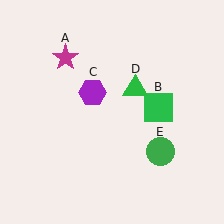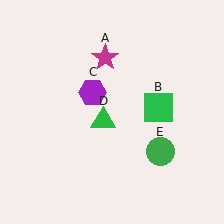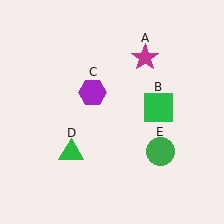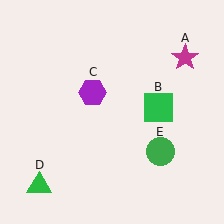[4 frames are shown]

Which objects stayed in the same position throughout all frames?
Green square (object B) and purple hexagon (object C) and green circle (object E) remained stationary.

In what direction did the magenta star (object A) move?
The magenta star (object A) moved right.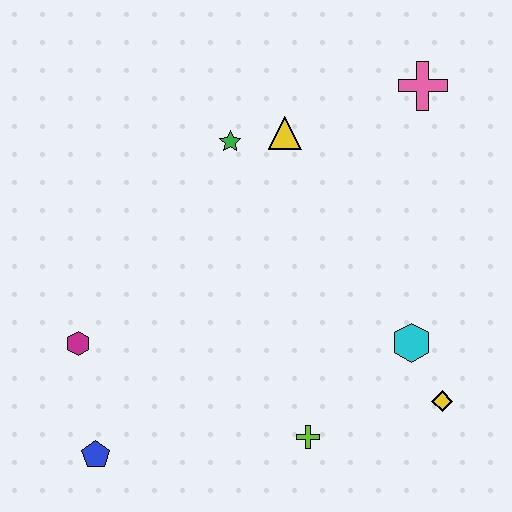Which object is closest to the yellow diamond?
The cyan hexagon is closest to the yellow diamond.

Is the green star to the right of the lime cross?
No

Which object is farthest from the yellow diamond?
The magenta hexagon is farthest from the yellow diamond.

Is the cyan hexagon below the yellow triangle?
Yes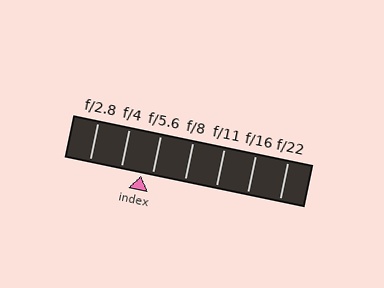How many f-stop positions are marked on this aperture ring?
There are 7 f-stop positions marked.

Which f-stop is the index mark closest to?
The index mark is closest to f/5.6.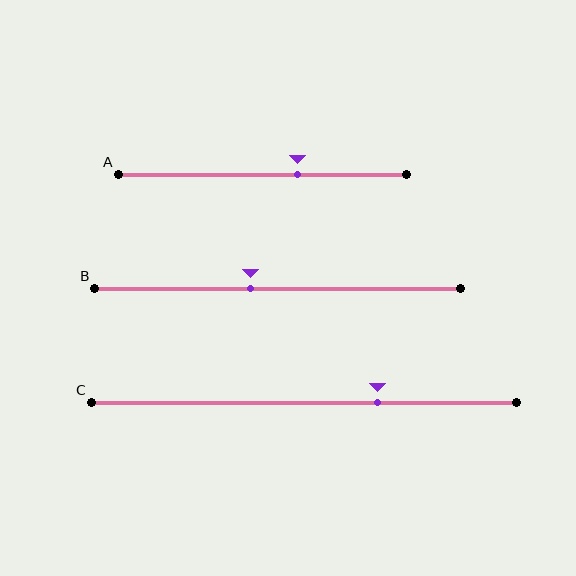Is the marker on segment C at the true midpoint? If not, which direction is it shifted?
No, the marker on segment C is shifted to the right by about 17% of the segment length.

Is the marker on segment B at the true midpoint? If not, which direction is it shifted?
No, the marker on segment B is shifted to the left by about 7% of the segment length.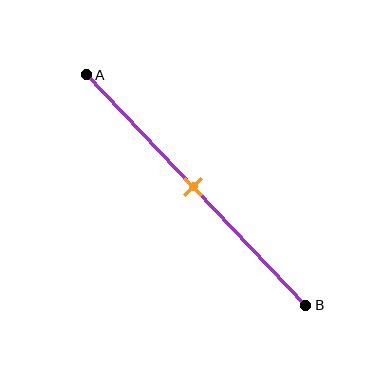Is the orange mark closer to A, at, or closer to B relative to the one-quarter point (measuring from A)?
The orange mark is closer to point B than the one-quarter point of segment AB.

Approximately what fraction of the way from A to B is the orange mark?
The orange mark is approximately 50% of the way from A to B.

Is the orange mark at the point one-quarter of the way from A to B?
No, the mark is at about 50% from A, not at the 25% one-quarter point.